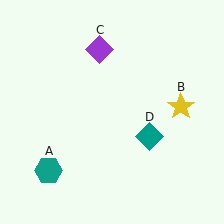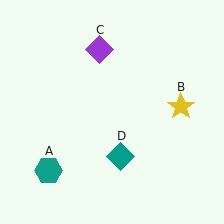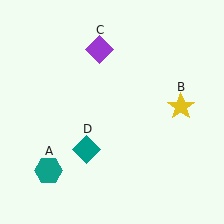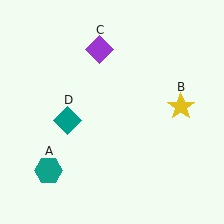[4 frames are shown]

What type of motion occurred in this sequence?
The teal diamond (object D) rotated clockwise around the center of the scene.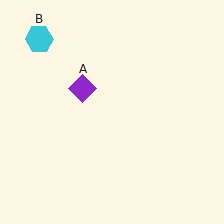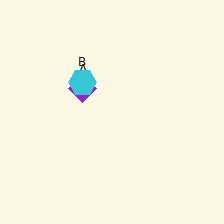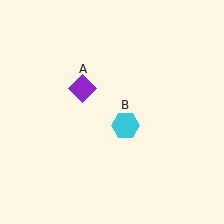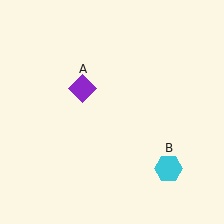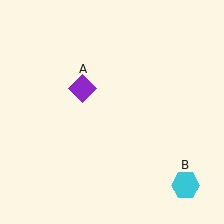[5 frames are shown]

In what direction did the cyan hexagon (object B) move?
The cyan hexagon (object B) moved down and to the right.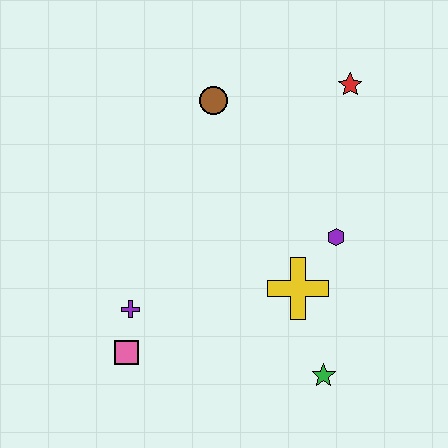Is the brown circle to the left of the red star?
Yes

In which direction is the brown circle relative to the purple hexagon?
The brown circle is above the purple hexagon.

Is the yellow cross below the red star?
Yes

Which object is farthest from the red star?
The pink square is farthest from the red star.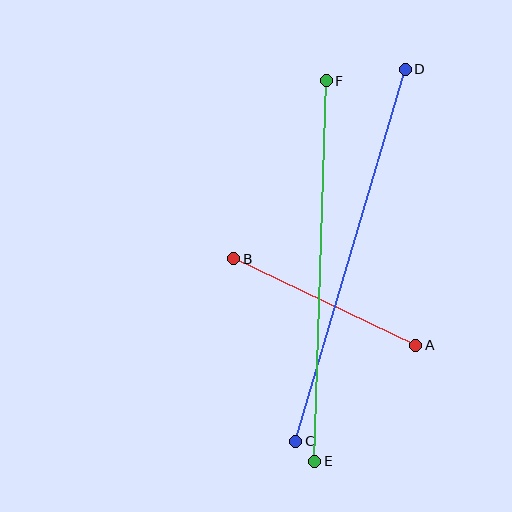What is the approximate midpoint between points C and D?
The midpoint is at approximately (350, 255) pixels.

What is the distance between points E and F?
The distance is approximately 381 pixels.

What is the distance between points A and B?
The distance is approximately 202 pixels.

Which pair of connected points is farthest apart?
Points C and D are farthest apart.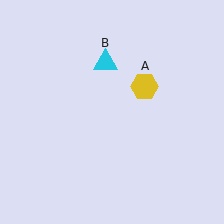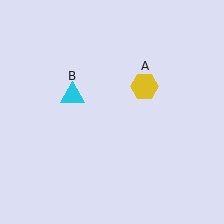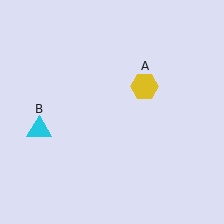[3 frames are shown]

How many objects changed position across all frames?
1 object changed position: cyan triangle (object B).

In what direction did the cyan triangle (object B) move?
The cyan triangle (object B) moved down and to the left.